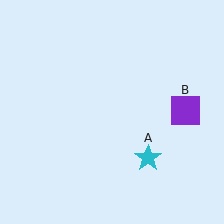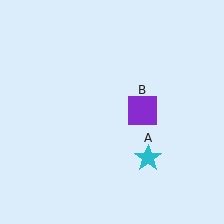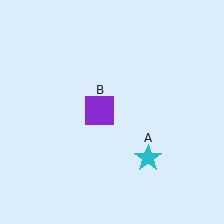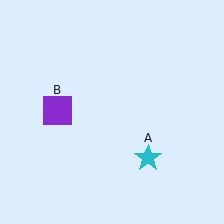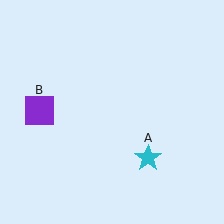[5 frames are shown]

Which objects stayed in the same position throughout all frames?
Cyan star (object A) remained stationary.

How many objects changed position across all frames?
1 object changed position: purple square (object B).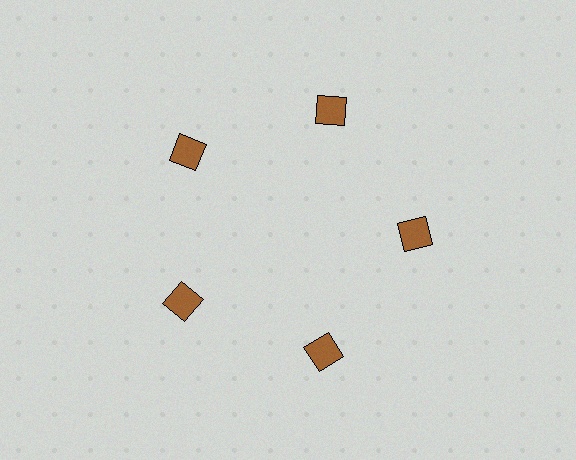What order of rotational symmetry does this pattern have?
This pattern has 5-fold rotational symmetry.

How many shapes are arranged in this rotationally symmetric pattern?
There are 5 shapes, arranged in 5 groups of 1.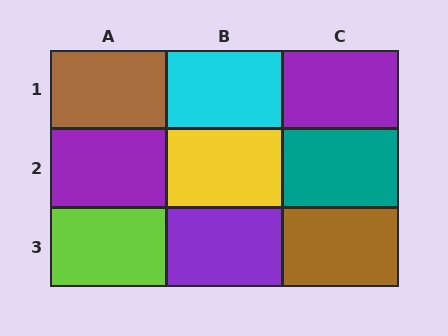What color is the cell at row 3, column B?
Purple.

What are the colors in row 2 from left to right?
Purple, yellow, teal.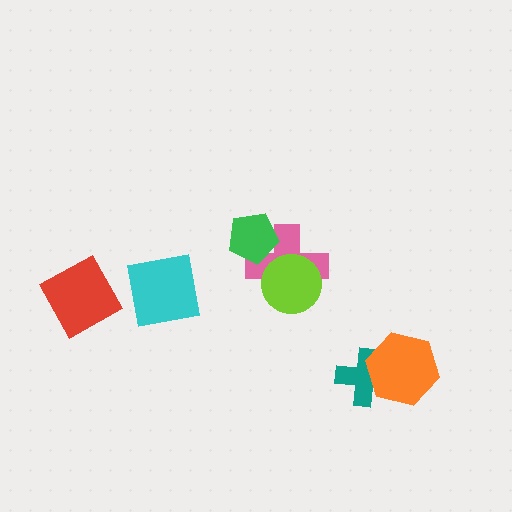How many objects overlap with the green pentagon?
1 object overlaps with the green pentagon.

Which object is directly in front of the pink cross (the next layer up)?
The lime circle is directly in front of the pink cross.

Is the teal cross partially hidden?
Yes, it is partially covered by another shape.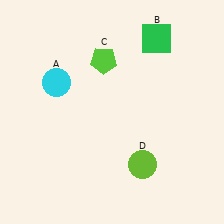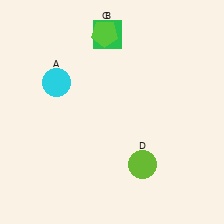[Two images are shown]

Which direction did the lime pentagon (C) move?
The lime pentagon (C) moved up.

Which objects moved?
The objects that moved are: the green square (B), the lime pentagon (C).